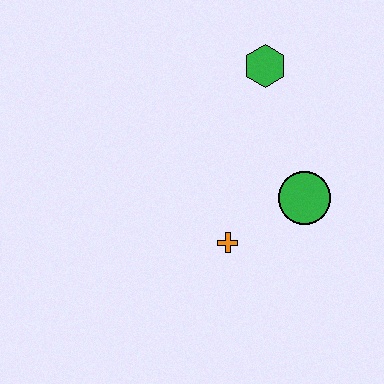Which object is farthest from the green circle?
The green hexagon is farthest from the green circle.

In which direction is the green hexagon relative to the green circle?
The green hexagon is above the green circle.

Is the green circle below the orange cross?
No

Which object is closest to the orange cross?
The green circle is closest to the orange cross.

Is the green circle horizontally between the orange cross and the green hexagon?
No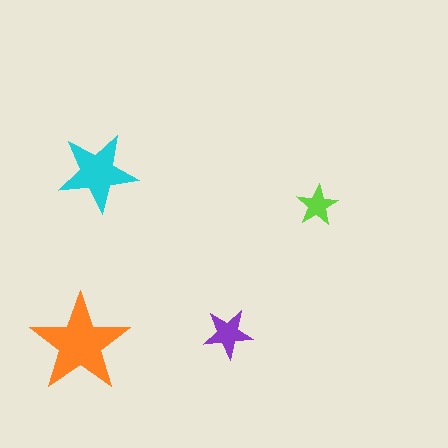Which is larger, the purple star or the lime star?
The purple one.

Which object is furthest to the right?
The lime star is rightmost.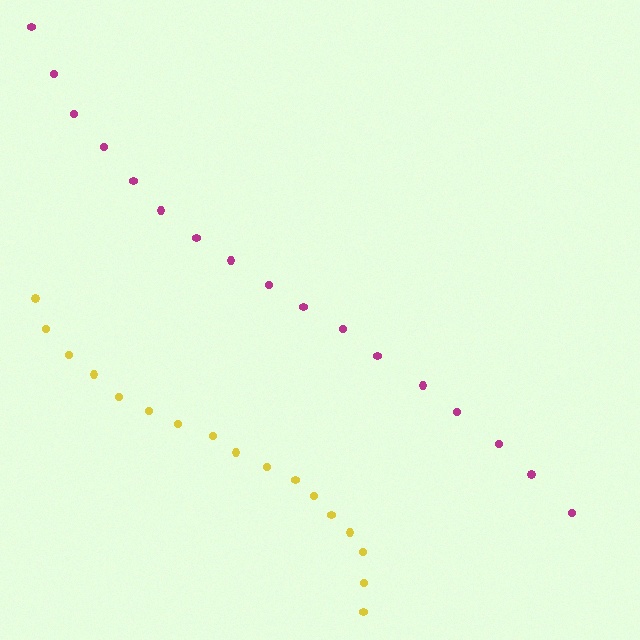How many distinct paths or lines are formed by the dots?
There are 2 distinct paths.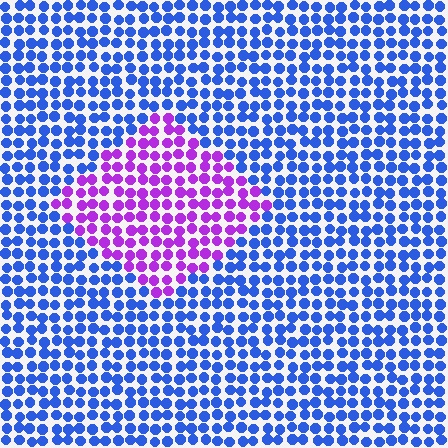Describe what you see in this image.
The image is filled with small blue elements in a uniform arrangement. A diamond-shaped region is visible where the elements are tinted to a slightly different hue, forming a subtle color boundary.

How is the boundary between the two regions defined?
The boundary is defined purely by a slight shift in hue (about 62 degrees). Spacing, size, and orientation are identical on both sides.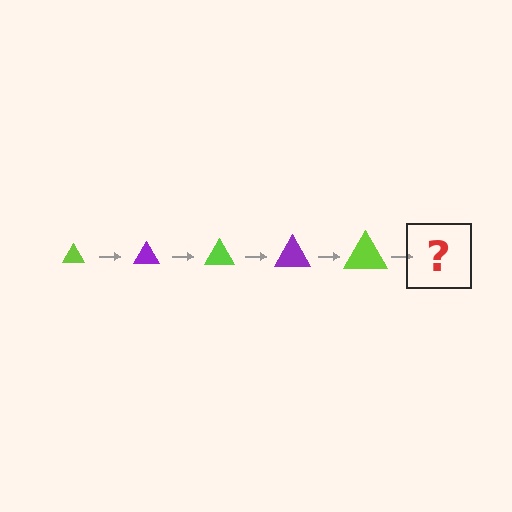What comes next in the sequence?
The next element should be a purple triangle, larger than the previous one.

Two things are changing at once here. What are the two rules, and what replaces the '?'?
The two rules are that the triangle grows larger each step and the color cycles through lime and purple. The '?' should be a purple triangle, larger than the previous one.